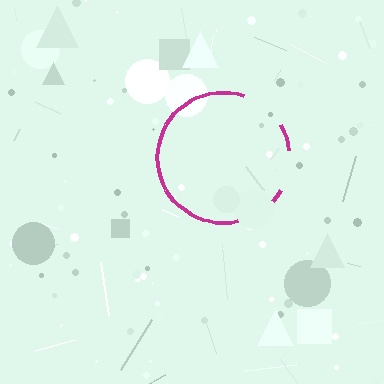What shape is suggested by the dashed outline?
The dashed outline suggests a circle.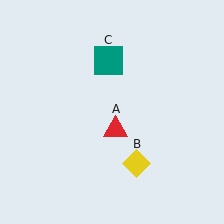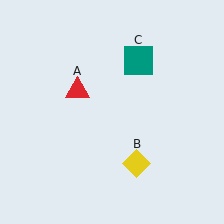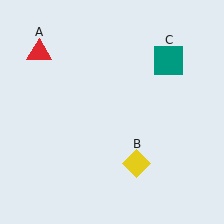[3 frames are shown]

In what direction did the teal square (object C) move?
The teal square (object C) moved right.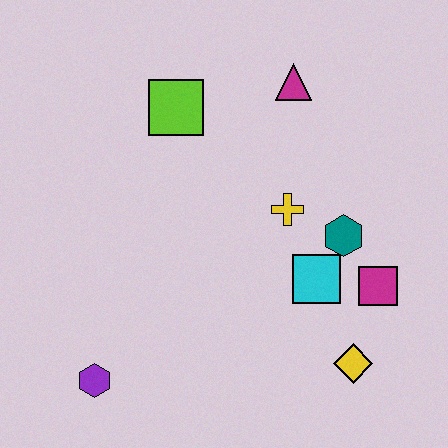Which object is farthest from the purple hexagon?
The magenta triangle is farthest from the purple hexagon.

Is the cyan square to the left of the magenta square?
Yes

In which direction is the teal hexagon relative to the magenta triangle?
The teal hexagon is below the magenta triangle.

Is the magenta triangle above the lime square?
Yes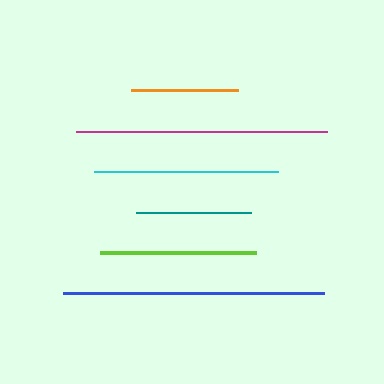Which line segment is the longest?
The blue line is the longest at approximately 261 pixels.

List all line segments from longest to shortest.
From longest to shortest: blue, magenta, cyan, lime, teal, orange.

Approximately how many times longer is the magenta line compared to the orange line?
The magenta line is approximately 2.3 times the length of the orange line.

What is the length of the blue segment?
The blue segment is approximately 261 pixels long.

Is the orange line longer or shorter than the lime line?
The lime line is longer than the orange line.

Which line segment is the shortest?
The orange line is the shortest at approximately 107 pixels.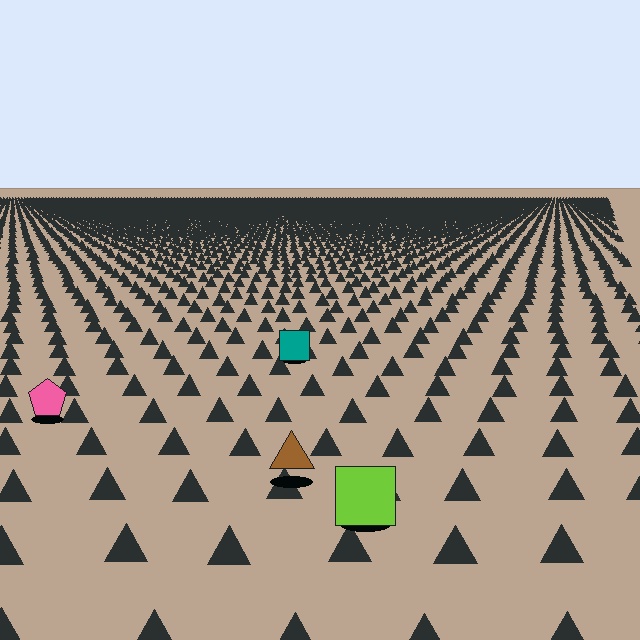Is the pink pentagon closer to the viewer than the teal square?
Yes. The pink pentagon is closer — you can tell from the texture gradient: the ground texture is coarser near it.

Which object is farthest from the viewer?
The teal square is farthest from the viewer. It appears smaller and the ground texture around it is denser.